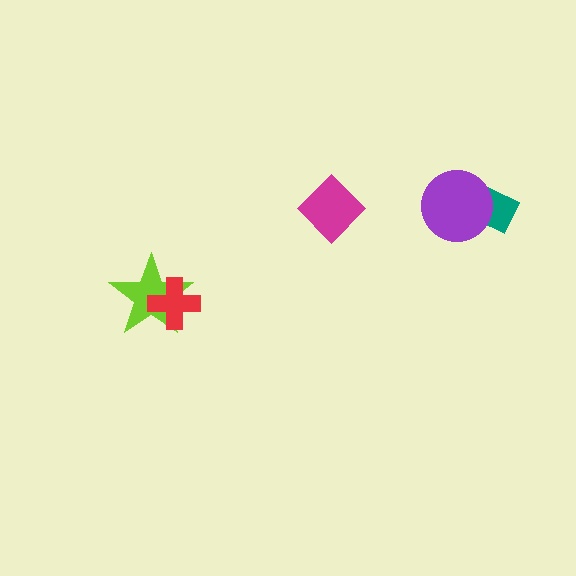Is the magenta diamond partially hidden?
No, no other shape covers it.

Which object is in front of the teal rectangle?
The purple circle is in front of the teal rectangle.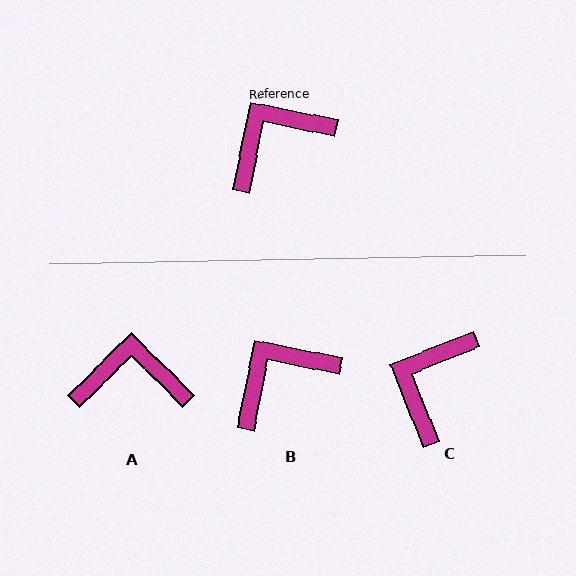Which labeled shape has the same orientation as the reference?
B.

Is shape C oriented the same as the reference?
No, it is off by about 34 degrees.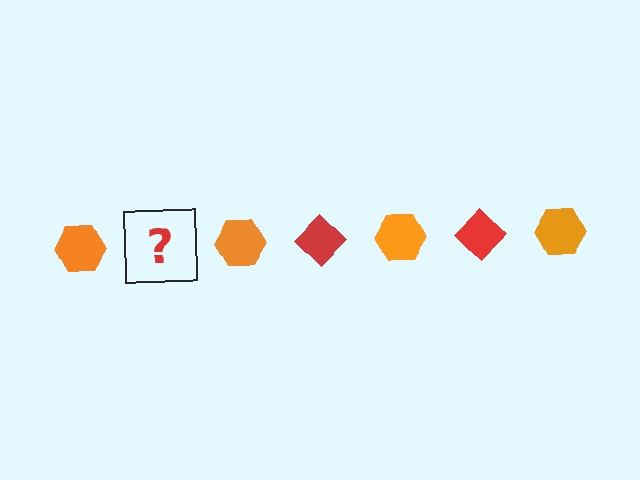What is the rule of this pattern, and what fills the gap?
The rule is that the pattern alternates between orange hexagon and red diamond. The gap should be filled with a red diamond.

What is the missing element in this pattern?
The missing element is a red diamond.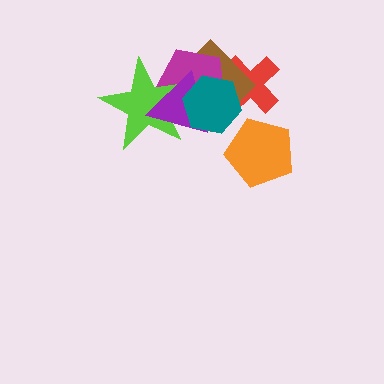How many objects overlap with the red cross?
3 objects overlap with the red cross.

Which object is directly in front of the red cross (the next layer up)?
The brown diamond is directly in front of the red cross.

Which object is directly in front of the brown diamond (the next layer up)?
The magenta pentagon is directly in front of the brown diamond.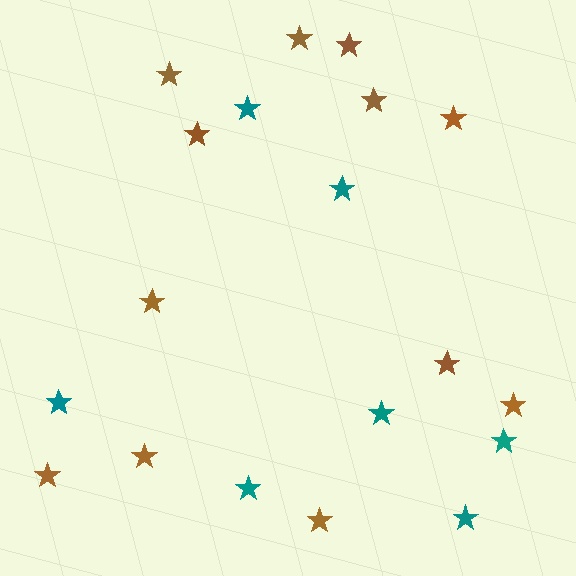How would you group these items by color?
There are 2 groups: one group of brown stars (12) and one group of teal stars (7).